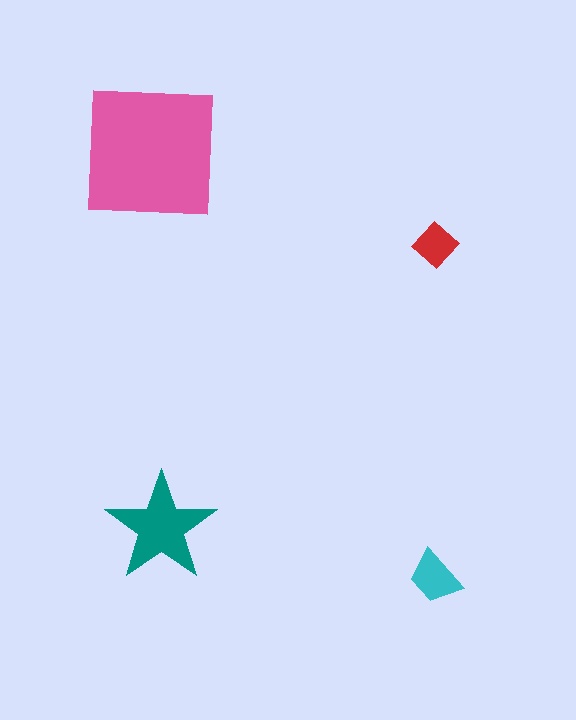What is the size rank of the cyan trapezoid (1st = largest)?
3rd.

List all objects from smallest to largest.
The red diamond, the cyan trapezoid, the teal star, the pink square.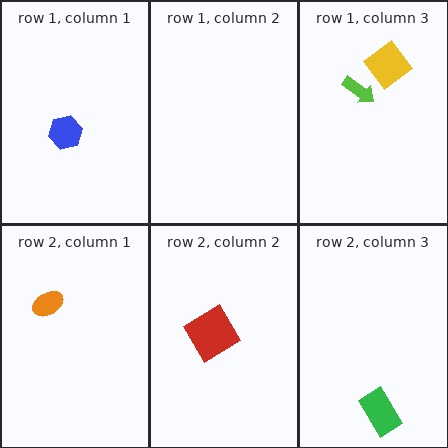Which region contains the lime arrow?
The row 1, column 3 region.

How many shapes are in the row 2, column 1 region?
1.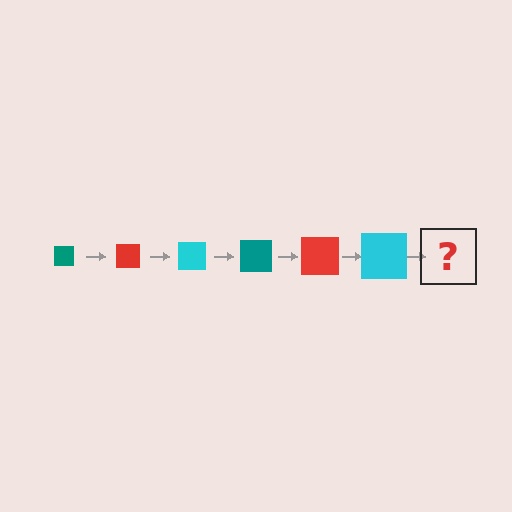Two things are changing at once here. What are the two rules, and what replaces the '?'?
The two rules are that the square grows larger each step and the color cycles through teal, red, and cyan. The '?' should be a teal square, larger than the previous one.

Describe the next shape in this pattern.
It should be a teal square, larger than the previous one.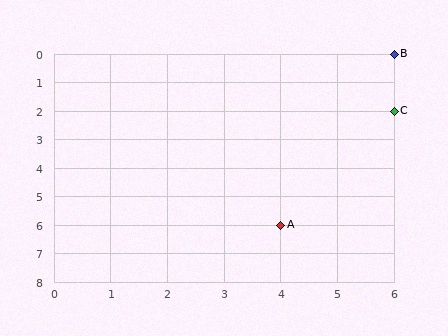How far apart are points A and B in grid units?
Points A and B are 2 columns and 6 rows apart (about 6.3 grid units diagonally).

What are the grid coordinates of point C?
Point C is at grid coordinates (6, 2).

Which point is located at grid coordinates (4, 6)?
Point A is at (4, 6).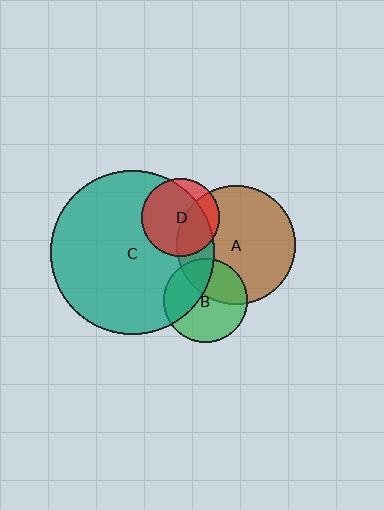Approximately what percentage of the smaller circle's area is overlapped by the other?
Approximately 35%.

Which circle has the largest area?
Circle C (teal).